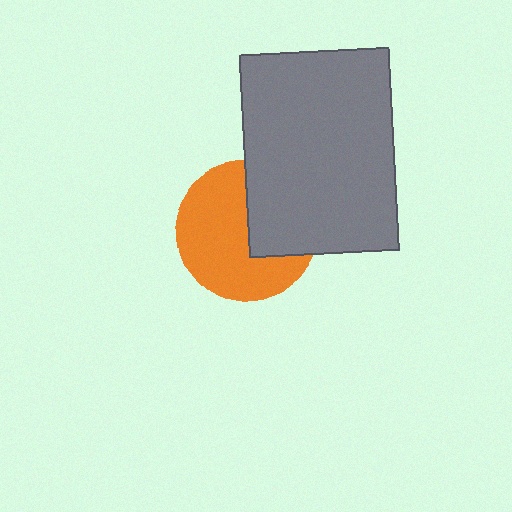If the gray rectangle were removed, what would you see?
You would see the complete orange circle.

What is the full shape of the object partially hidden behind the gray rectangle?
The partially hidden object is an orange circle.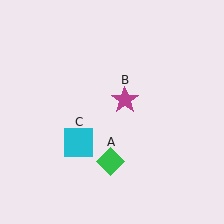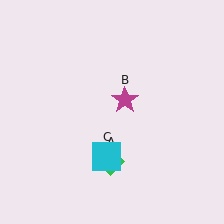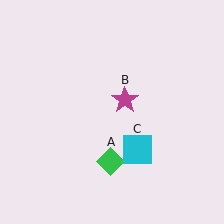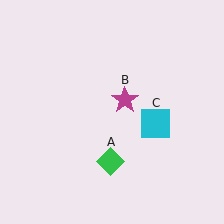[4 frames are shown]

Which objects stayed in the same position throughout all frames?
Green diamond (object A) and magenta star (object B) remained stationary.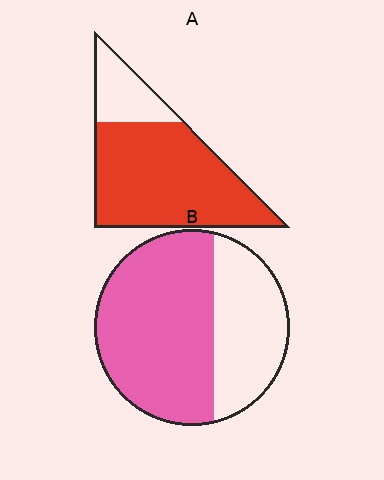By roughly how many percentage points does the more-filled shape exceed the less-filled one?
By roughly 15 percentage points (A over B).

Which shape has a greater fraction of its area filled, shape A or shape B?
Shape A.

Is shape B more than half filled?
Yes.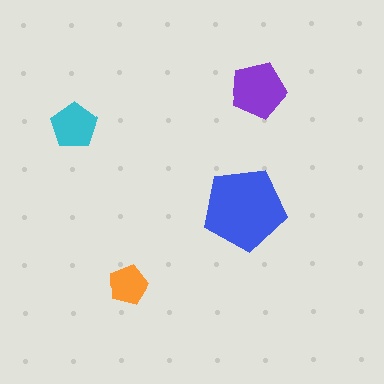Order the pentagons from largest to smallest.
the blue one, the purple one, the cyan one, the orange one.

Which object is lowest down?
The orange pentagon is bottommost.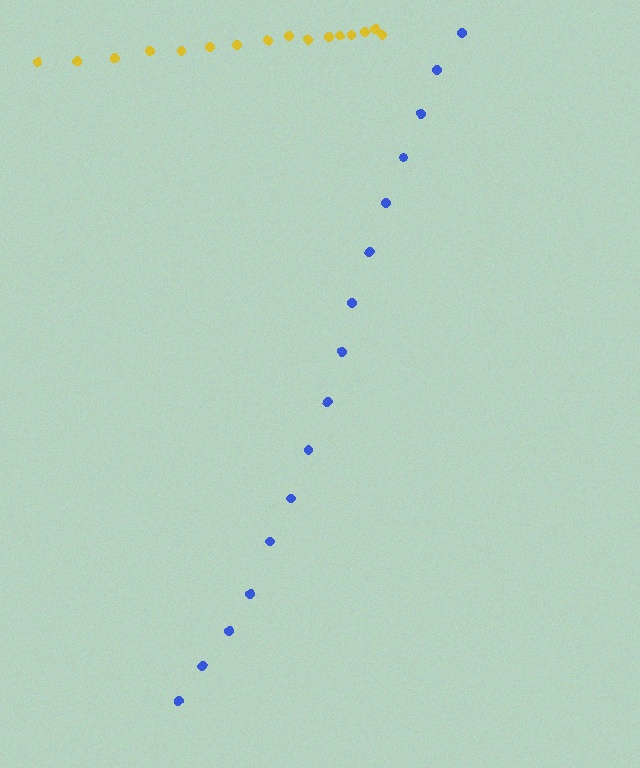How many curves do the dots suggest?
There are 2 distinct paths.